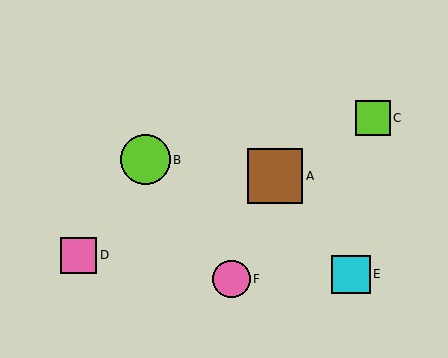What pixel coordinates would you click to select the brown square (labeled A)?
Click at (275, 176) to select the brown square A.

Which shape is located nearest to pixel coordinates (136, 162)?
The lime circle (labeled B) at (145, 160) is nearest to that location.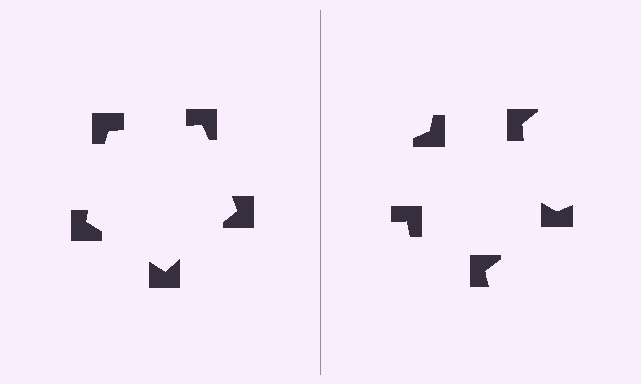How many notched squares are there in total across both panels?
10 — 5 on each side.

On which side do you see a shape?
An illusory pentagon appears on the left side. On the right side the wedge cuts are rotated, so no coherent shape forms.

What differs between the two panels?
The notched squares are positioned identically on both sides; only the wedge orientations differ. On the left they align to a pentagon; on the right they are misaligned.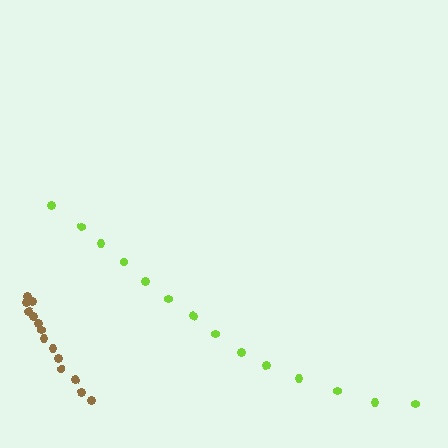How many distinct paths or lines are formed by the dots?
There are 2 distinct paths.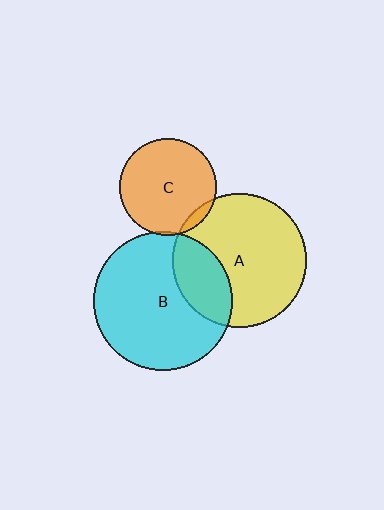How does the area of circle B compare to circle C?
Approximately 2.1 times.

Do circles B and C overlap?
Yes.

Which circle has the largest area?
Circle B (cyan).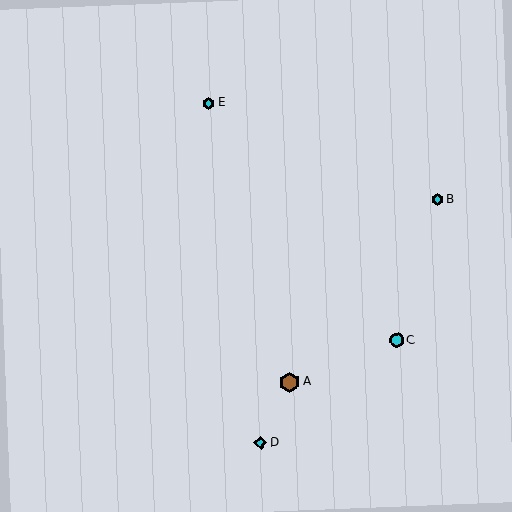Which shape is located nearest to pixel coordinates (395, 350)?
The cyan circle (labeled C) at (397, 340) is nearest to that location.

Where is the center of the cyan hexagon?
The center of the cyan hexagon is at (437, 200).